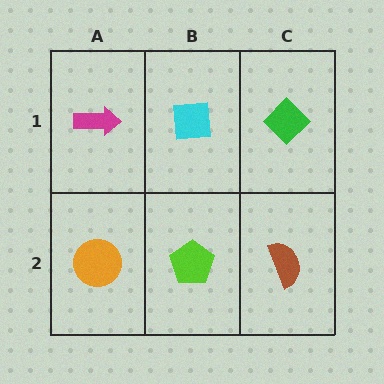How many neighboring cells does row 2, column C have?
2.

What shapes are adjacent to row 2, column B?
A cyan square (row 1, column B), an orange circle (row 2, column A), a brown semicircle (row 2, column C).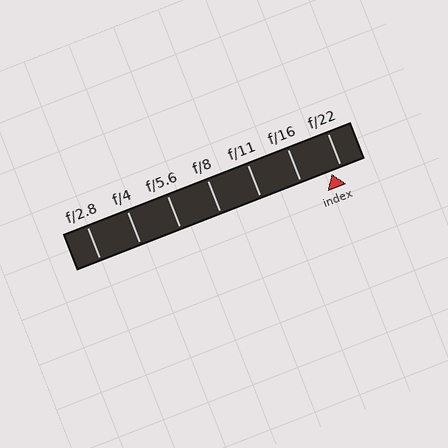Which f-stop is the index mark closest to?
The index mark is closest to f/22.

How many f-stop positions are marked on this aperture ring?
There are 7 f-stop positions marked.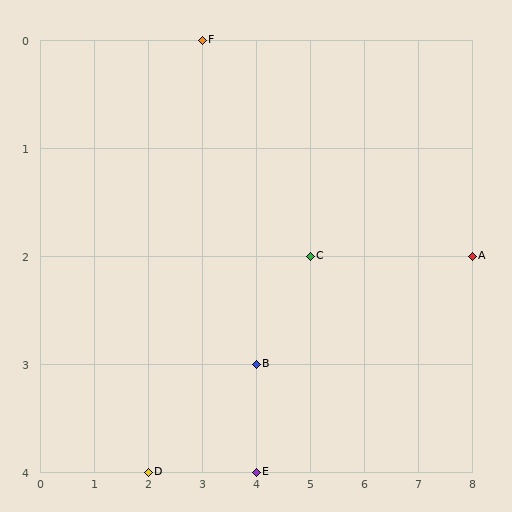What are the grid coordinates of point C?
Point C is at grid coordinates (5, 2).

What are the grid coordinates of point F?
Point F is at grid coordinates (3, 0).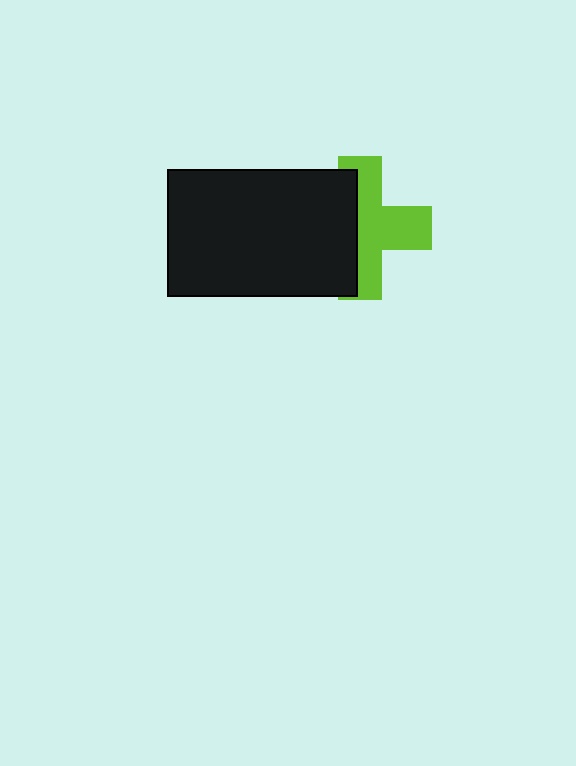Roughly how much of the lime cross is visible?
About half of it is visible (roughly 56%).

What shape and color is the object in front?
The object in front is a black rectangle.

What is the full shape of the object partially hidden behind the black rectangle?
The partially hidden object is a lime cross.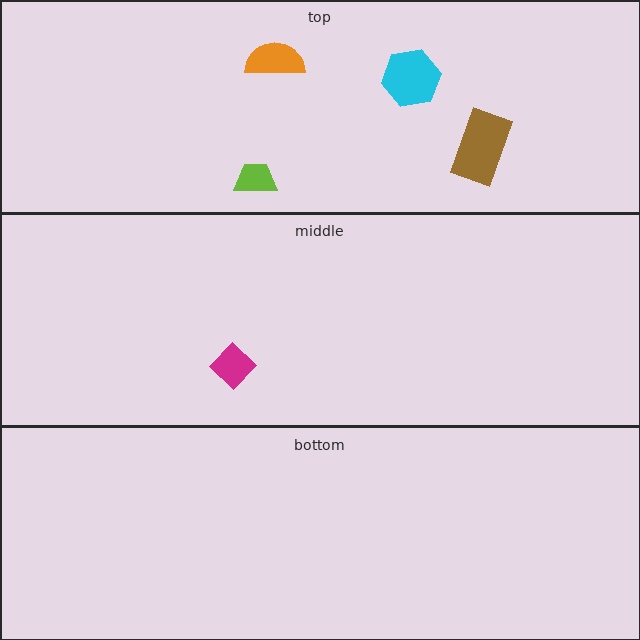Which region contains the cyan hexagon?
The top region.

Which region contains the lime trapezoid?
The top region.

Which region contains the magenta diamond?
The middle region.